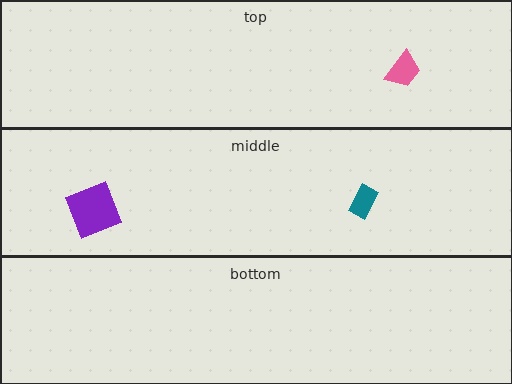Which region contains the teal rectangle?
The middle region.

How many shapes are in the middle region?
2.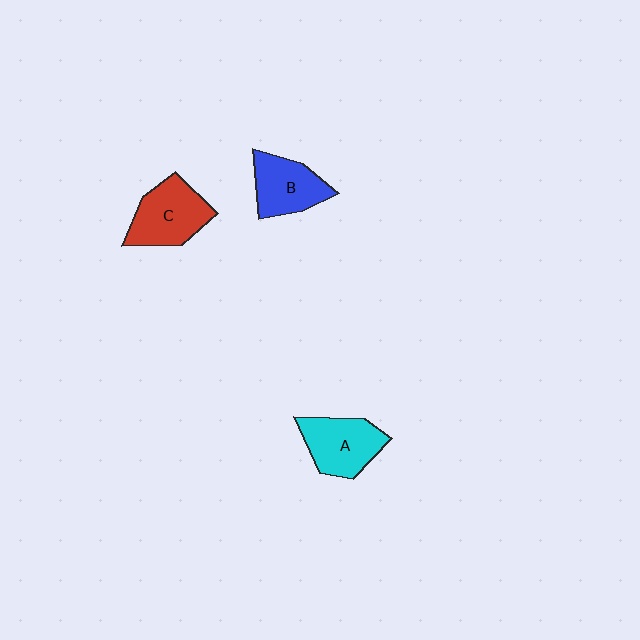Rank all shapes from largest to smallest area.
From largest to smallest: C (red), A (cyan), B (blue).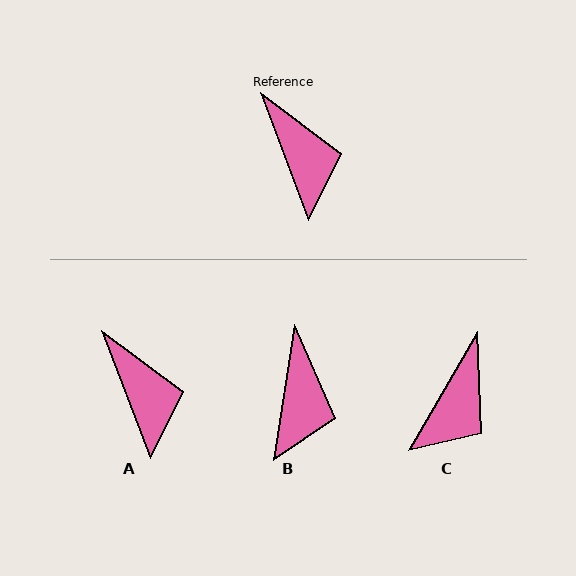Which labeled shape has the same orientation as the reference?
A.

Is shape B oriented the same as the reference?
No, it is off by about 29 degrees.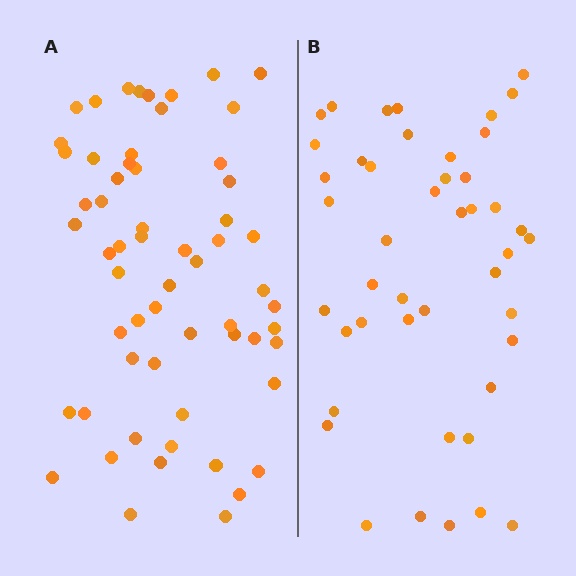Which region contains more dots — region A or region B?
Region A (the left region) has more dots.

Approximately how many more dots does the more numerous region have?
Region A has approximately 15 more dots than region B.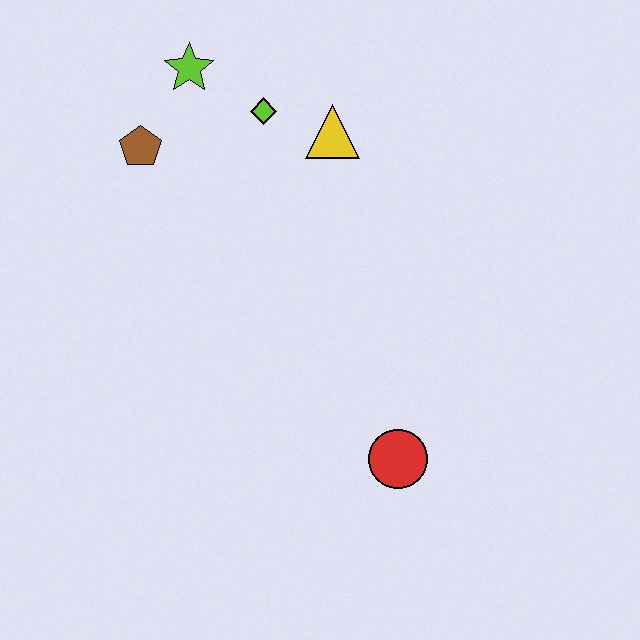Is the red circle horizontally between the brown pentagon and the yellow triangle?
No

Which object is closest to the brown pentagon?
The lime star is closest to the brown pentagon.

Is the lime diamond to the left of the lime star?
No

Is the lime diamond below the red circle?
No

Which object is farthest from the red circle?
The lime star is farthest from the red circle.